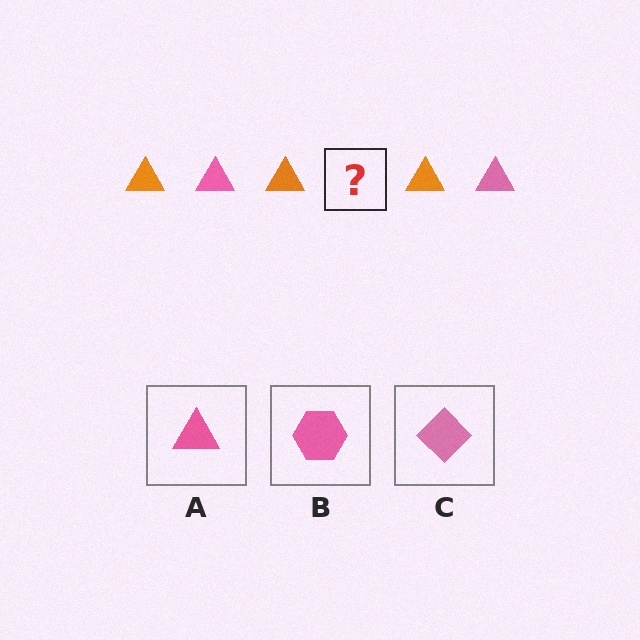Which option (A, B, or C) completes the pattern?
A.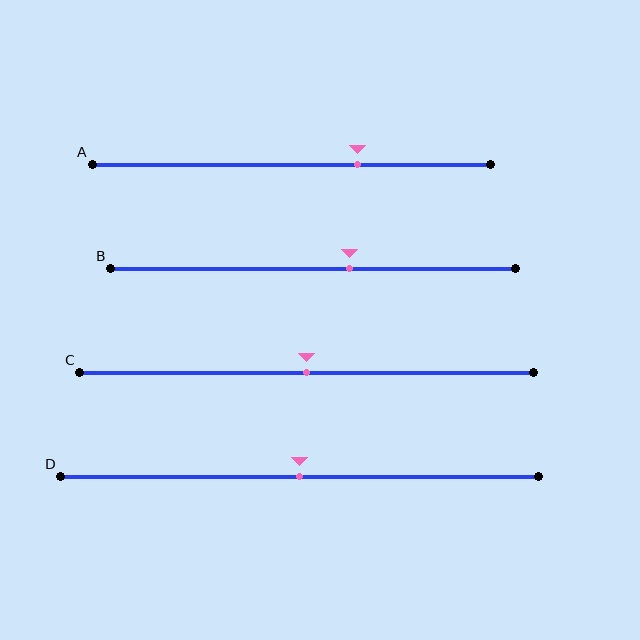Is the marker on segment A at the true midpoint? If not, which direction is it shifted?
No, the marker on segment A is shifted to the right by about 17% of the segment length.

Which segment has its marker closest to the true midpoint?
Segment C has its marker closest to the true midpoint.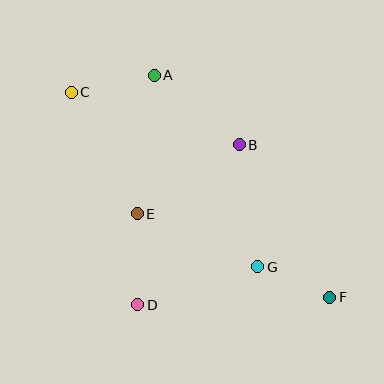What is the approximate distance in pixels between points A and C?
The distance between A and C is approximately 85 pixels.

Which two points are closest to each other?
Points F and G are closest to each other.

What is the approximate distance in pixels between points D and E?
The distance between D and E is approximately 91 pixels.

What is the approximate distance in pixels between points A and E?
The distance between A and E is approximately 139 pixels.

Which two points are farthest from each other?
Points C and F are farthest from each other.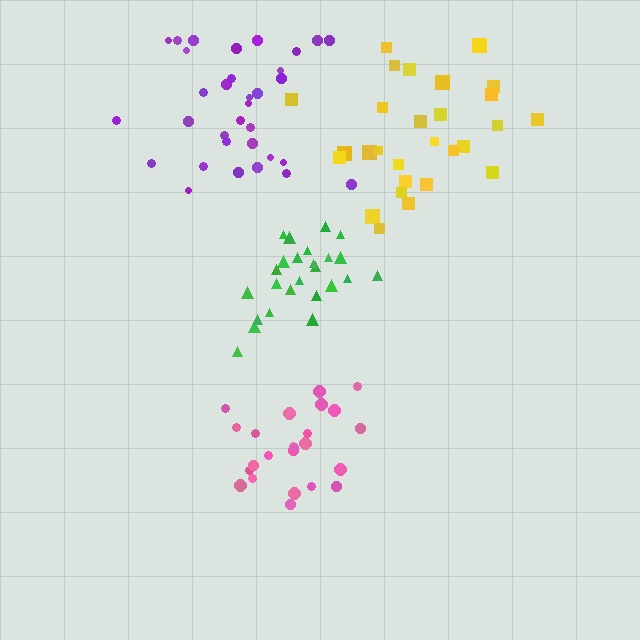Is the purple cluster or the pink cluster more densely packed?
Pink.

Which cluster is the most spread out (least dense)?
Yellow.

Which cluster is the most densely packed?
Green.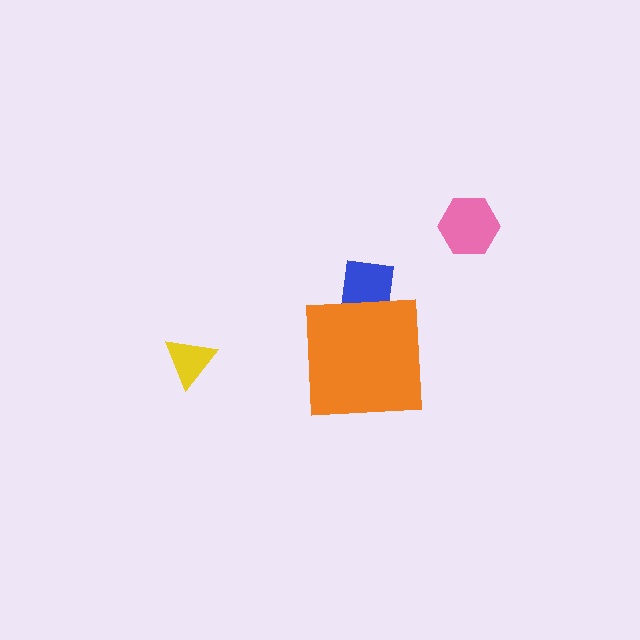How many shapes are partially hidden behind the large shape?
1 shape is partially hidden.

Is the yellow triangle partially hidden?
No, the yellow triangle is fully visible.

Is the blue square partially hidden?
Yes, the blue square is partially hidden behind the orange square.